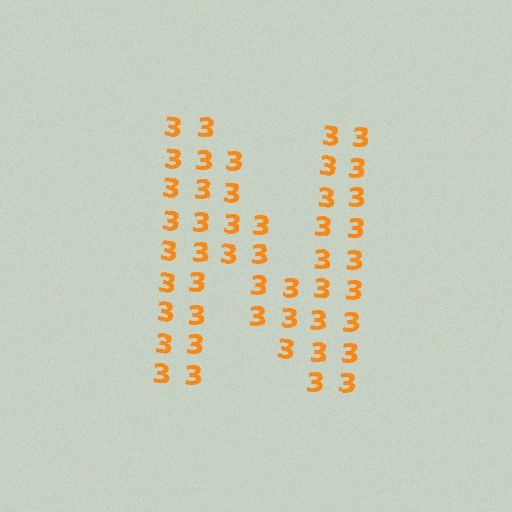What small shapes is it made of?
It is made of small digit 3's.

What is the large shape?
The large shape is the letter N.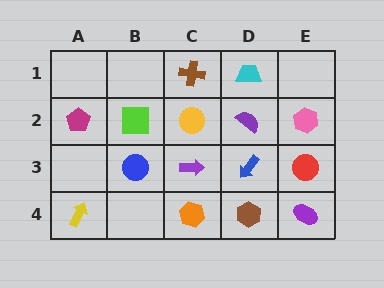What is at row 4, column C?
An orange hexagon.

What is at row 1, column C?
A brown cross.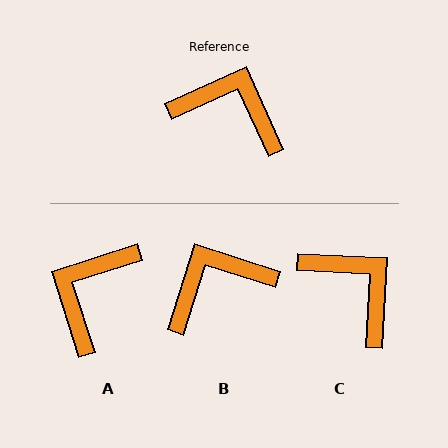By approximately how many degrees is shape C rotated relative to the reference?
Approximately 27 degrees clockwise.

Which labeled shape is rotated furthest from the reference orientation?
A, about 83 degrees away.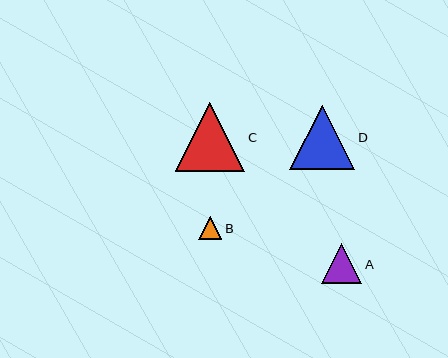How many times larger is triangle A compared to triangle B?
Triangle A is approximately 1.7 times the size of triangle B.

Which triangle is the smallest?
Triangle B is the smallest with a size of approximately 24 pixels.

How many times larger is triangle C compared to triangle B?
Triangle C is approximately 3.0 times the size of triangle B.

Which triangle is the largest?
Triangle C is the largest with a size of approximately 70 pixels.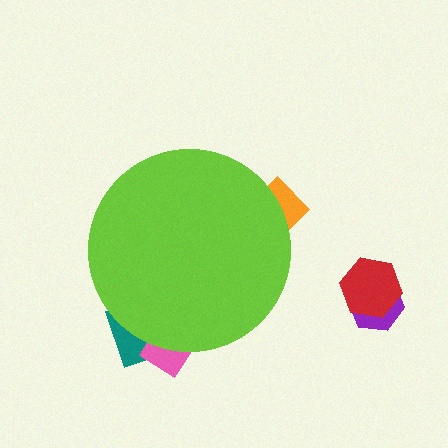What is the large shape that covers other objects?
A lime circle.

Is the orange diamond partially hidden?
Yes, the orange diamond is partially hidden behind the lime circle.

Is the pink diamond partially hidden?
Yes, the pink diamond is partially hidden behind the lime circle.